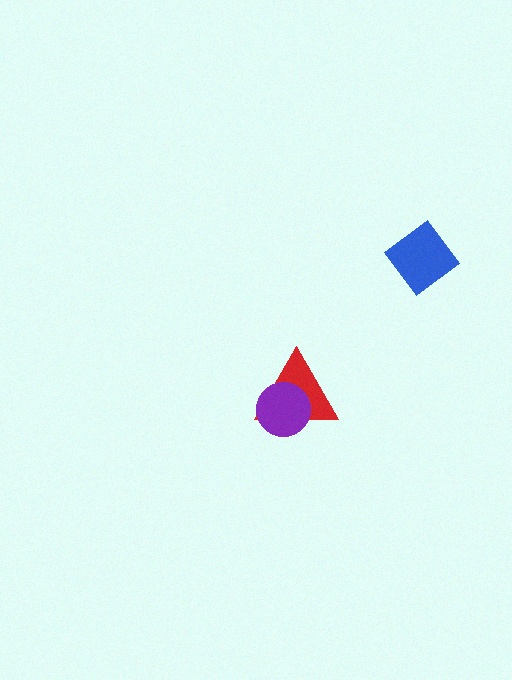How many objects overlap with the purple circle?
1 object overlaps with the purple circle.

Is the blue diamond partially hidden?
No, no other shape covers it.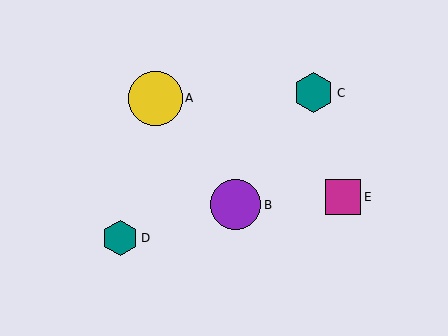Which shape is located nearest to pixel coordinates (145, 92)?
The yellow circle (labeled A) at (156, 98) is nearest to that location.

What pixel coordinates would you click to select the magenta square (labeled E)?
Click at (343, 197) to select the magenta square E.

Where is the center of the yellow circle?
The center of the yellow circle is at (156, 98).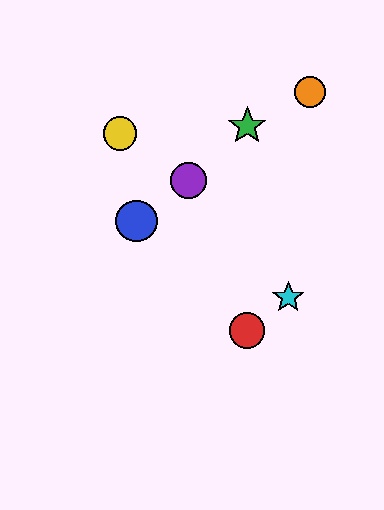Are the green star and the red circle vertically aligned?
Yes, both are at x≈247.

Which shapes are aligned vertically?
The red circle, the green star are aligned vertically.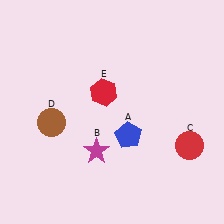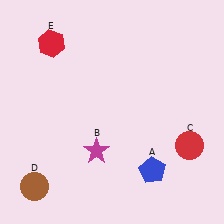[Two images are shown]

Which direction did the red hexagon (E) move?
The red hexagon (E) moved left.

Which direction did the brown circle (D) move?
The brown circle (D) moved down.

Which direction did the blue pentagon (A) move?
The blue pentagon (A) moved down.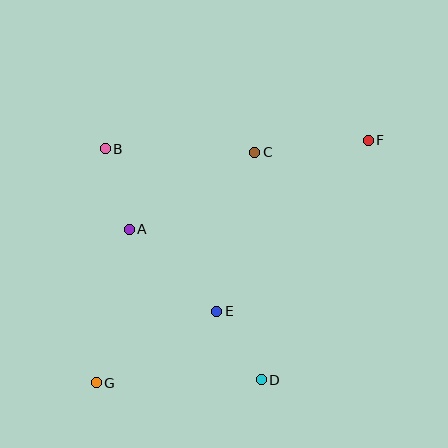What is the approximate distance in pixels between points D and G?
The distance between D and G is approximately 165 pixels.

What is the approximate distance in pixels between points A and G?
The distance between A and G is approximately 157 pixels.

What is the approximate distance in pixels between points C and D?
The distance between C and D is approximately 228 pixels.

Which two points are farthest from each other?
Points F and G are farthest from each other.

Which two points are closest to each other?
Points D and E are closest to each other.